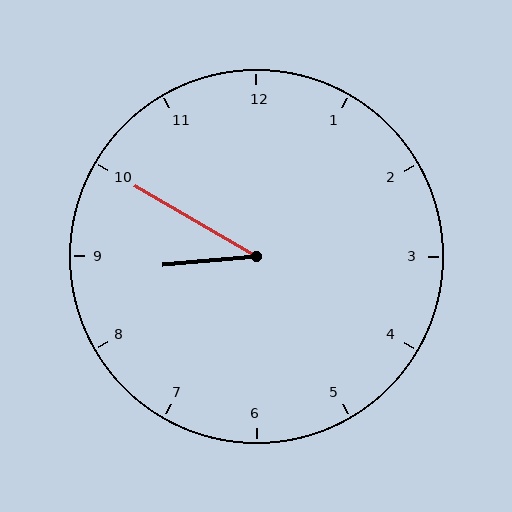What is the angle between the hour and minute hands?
Approximately 35 degrees.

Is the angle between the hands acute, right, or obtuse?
It is acute.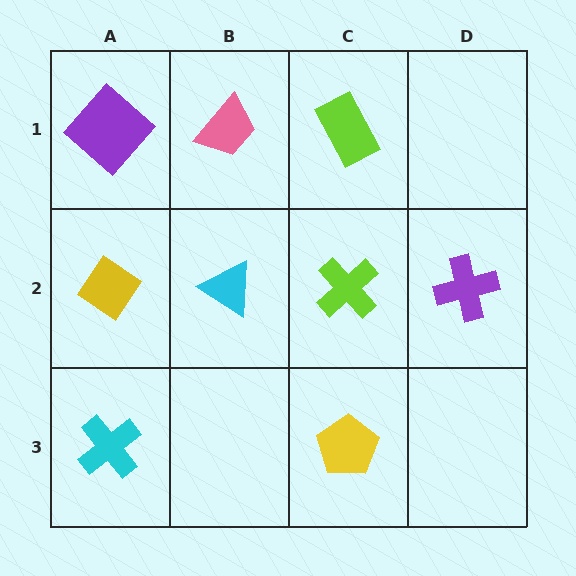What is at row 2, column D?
A purple cross.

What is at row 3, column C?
A yellow pentagon.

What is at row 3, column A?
A cyan cross.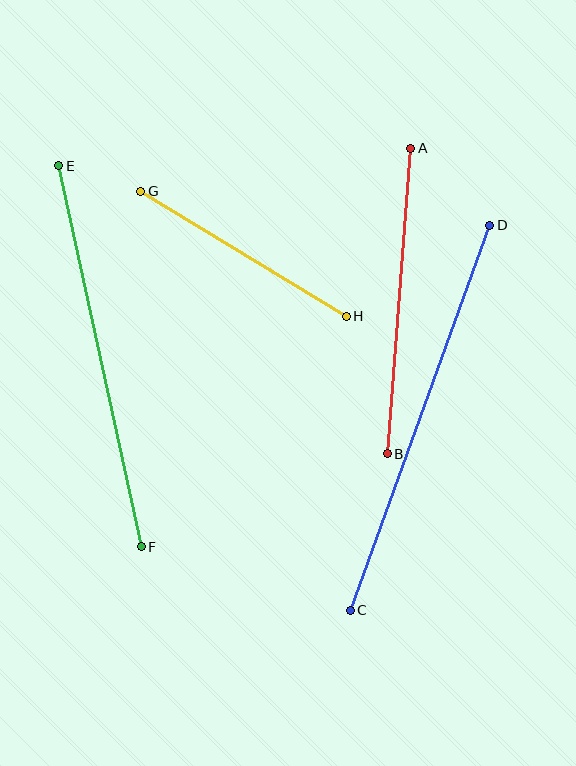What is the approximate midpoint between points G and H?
The midpoint is at approximately (243, 254) pixels.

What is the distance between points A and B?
The distance is approximately 306 pixels.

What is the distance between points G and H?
The distance is approximately 241 pixels.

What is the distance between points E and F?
The distance is approximately 389 pixels.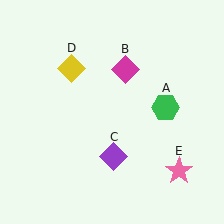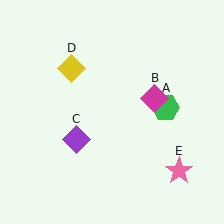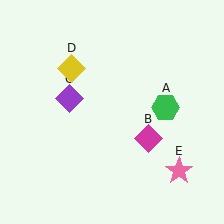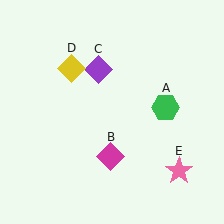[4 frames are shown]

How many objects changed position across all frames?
2 objects changed position: magenta diamond (object B), purple diamond (object C).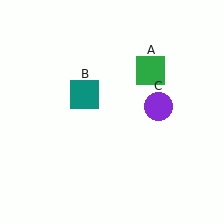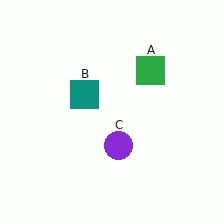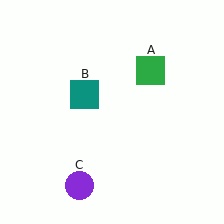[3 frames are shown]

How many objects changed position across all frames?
1 object changed position: purple circle (object C).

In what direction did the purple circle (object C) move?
The purple circle (object C) moved down and to the left.